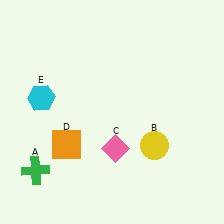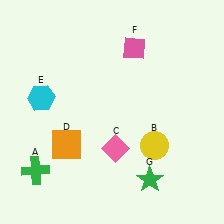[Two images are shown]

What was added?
A pink diamond (F), a green star (G) were added in Image 2.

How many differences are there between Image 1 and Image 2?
There are 2 differences between the two images.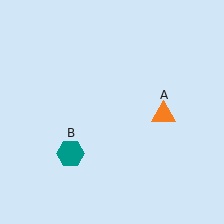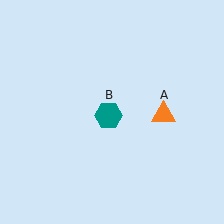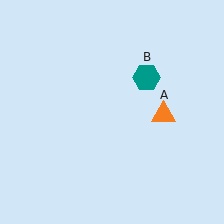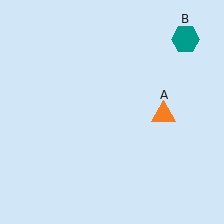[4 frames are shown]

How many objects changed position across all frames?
1 object changed position: teal hexagon (object B).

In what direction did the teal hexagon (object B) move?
The teal hexagon (object B) moved up and to the right.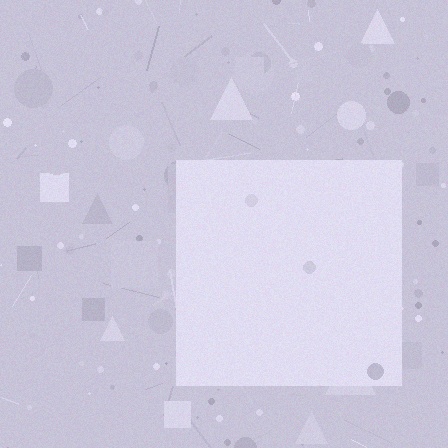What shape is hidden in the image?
A square is hidden in the image.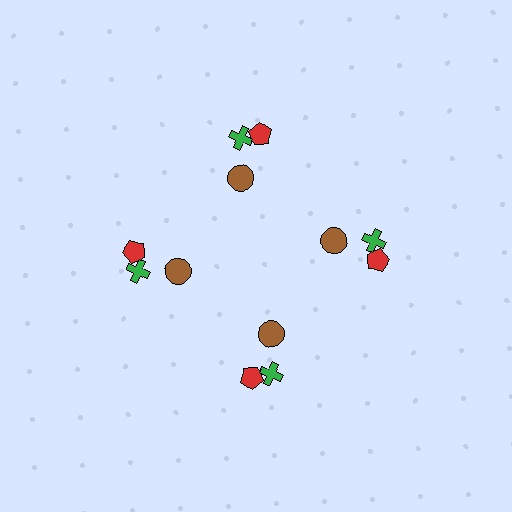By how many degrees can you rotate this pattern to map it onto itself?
The pattern maps onto itself every 90 degrees of rotation.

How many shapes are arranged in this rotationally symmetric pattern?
There are 12 shapes, arranged in 4 groups of 3.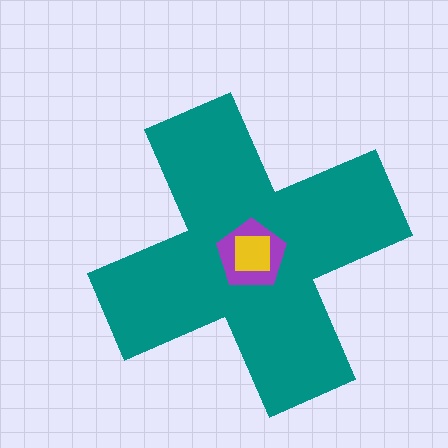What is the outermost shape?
The teal cross.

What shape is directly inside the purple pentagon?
The yellow square.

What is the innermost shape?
The yellow square.